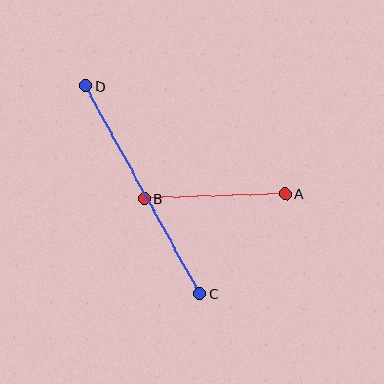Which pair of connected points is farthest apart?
Points C and D are farthest apart.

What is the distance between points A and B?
The distance is approximately 141 pixels.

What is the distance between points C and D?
The distance is approximately 237 pixels.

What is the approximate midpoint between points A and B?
The midpoint is at approximately (215, 196) pixels.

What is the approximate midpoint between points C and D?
The midpoint is at approximately (143, 190) pixels.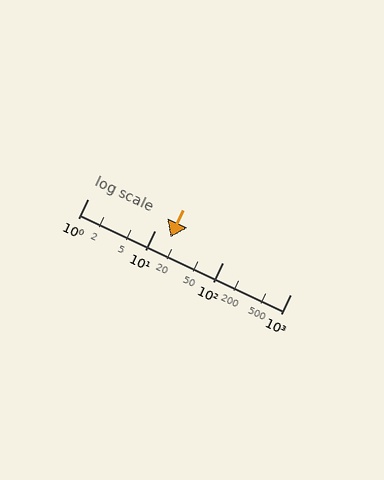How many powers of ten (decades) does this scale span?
The scale spans 3 decades, from 1 to 1000.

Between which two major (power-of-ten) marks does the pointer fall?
The pointer is between 10 and 100.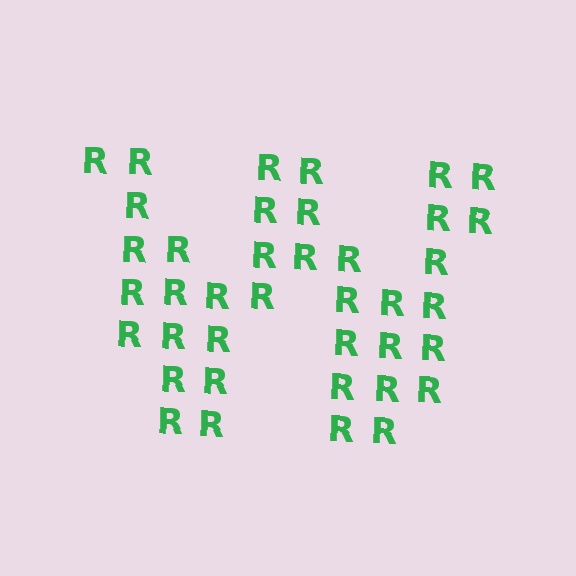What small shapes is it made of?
It is made of small letter R's.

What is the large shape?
The large shape is the letter W.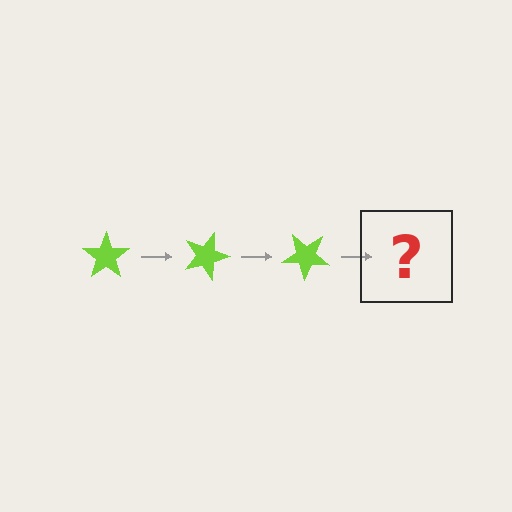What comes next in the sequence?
The next element should be a lime star rotated 60 degrees.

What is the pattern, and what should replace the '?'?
The pattern is that the star rotates 20 degrees each step. The '?' should be a lime star rotated 60 degrees.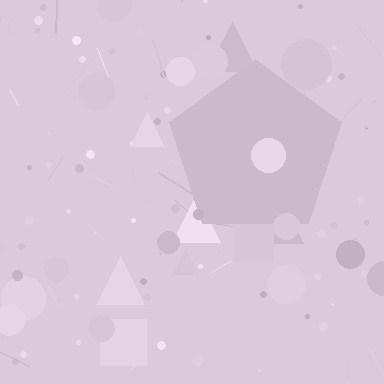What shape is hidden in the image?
A pentagon is hidden in the image.